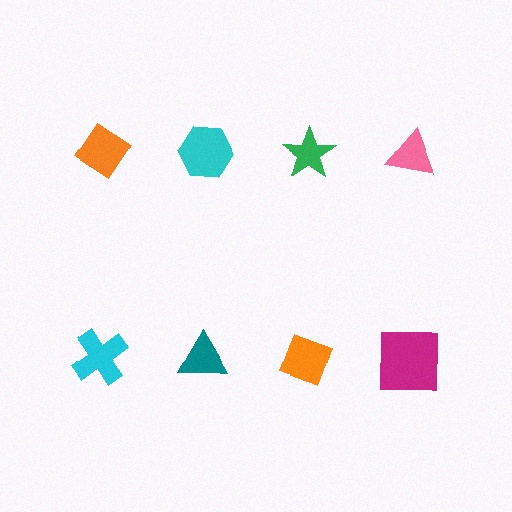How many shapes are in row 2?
4 shapes.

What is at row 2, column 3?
An orange diamond.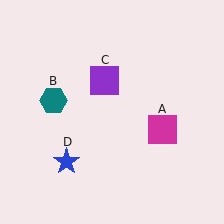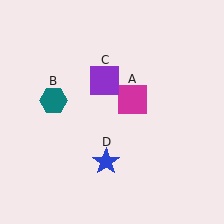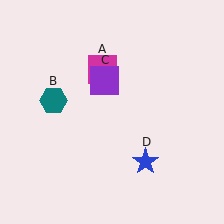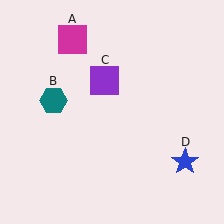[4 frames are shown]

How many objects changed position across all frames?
2 objects changed position: magenta square (object A), blue star (object D).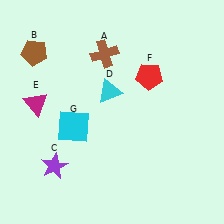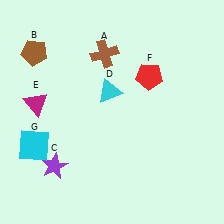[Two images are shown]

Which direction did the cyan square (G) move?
The cyan square (G) moved left.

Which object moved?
The cyan square (G) moved left.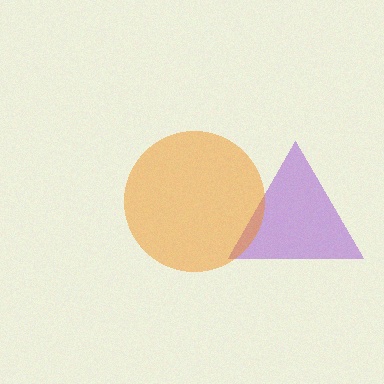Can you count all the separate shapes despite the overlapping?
Yes, there are 2 separate shapes.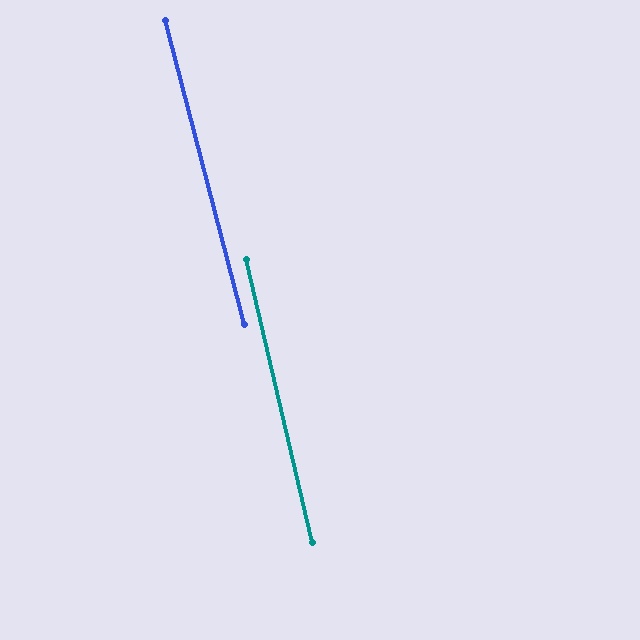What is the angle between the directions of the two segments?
Approximately 1 degree.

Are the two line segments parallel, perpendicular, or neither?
Parallel — their directions differ by only 1.2°.